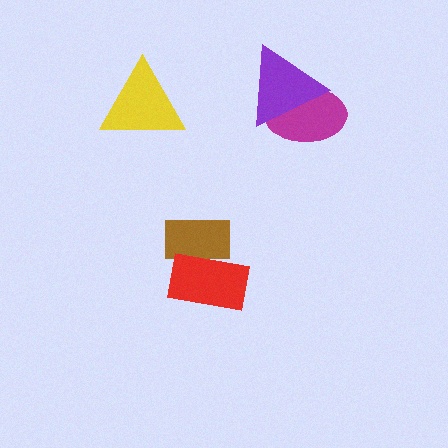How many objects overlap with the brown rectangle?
1 object overlaps with the brown rectangle.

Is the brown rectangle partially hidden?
Yes, it is partially covered by another shape.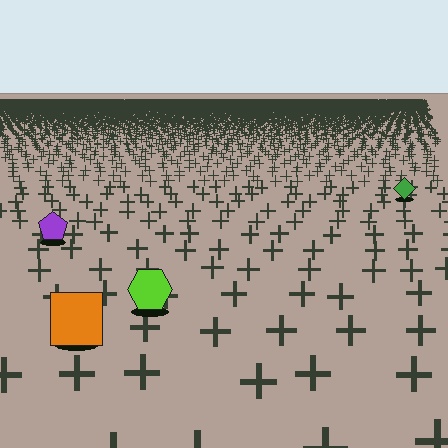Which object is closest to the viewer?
The orange square is closest. The texture marks near it are larger and more spread out.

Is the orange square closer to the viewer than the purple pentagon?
Yes. The orange square is closer — you can tell from the texture gradient: the ground texture is coarser near it.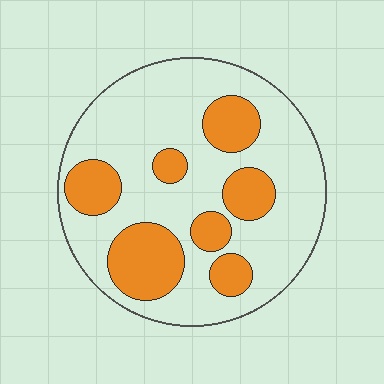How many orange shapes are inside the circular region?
7.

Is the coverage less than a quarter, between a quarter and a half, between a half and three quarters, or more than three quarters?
Between a quarter and a half.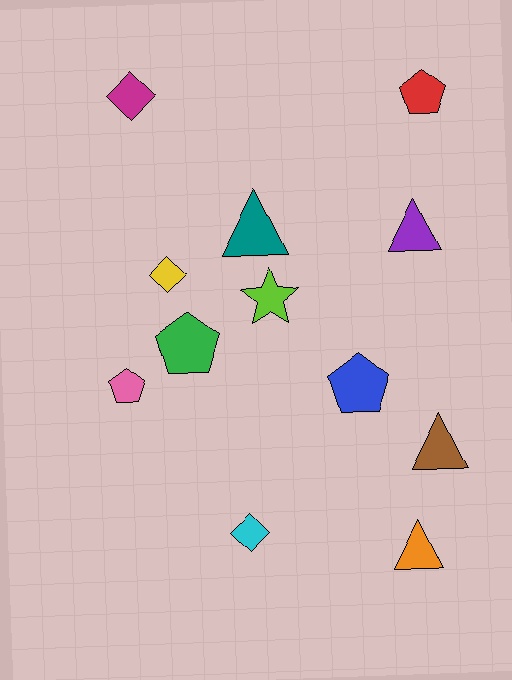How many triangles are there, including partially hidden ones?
There are 4 triangles.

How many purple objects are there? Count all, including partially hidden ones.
There is 1 purple object.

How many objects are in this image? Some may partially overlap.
There are 12 objects.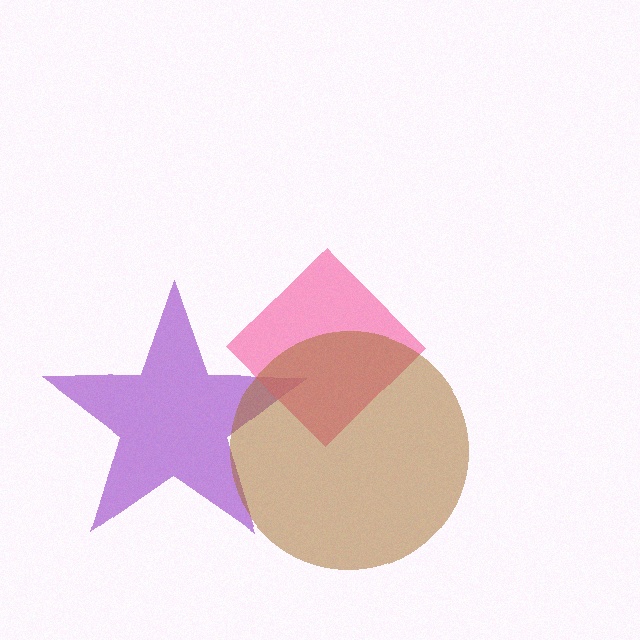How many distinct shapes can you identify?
There are 3 distinct shapes: a purple star, a pink diamond, a brown circle.